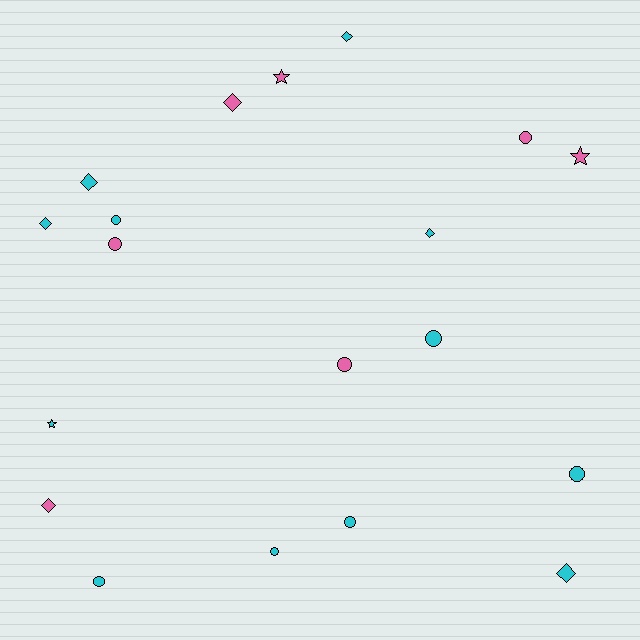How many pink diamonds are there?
There are 2 pink diamonds.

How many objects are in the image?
There are 19 objects.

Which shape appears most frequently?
Circle, with 9 objects.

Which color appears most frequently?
Cyan, with 12 objects.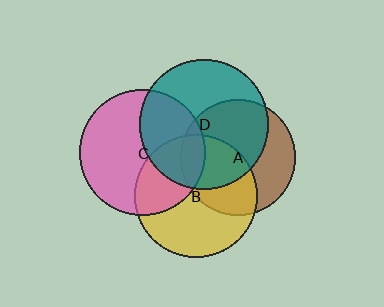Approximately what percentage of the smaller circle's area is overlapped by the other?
Approximately 10%.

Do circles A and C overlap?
Yes.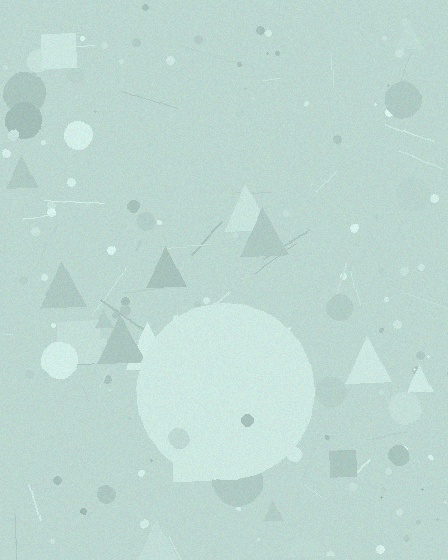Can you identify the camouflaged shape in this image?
The camouflaged shape is a circle.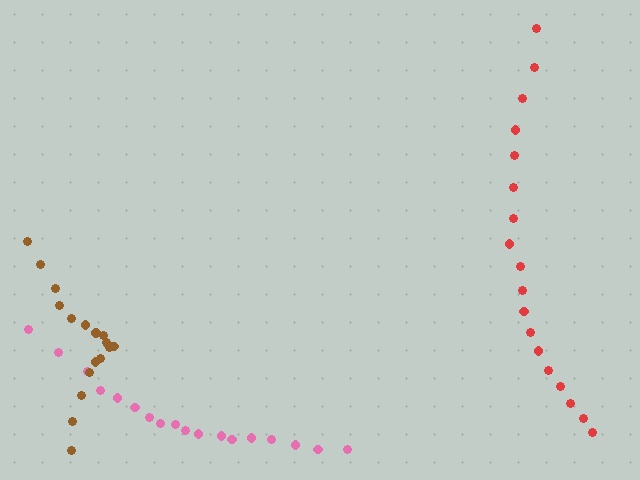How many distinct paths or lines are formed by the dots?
There are 3 distinct paths.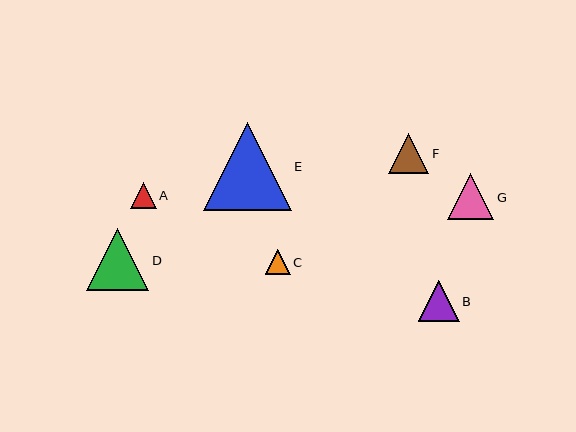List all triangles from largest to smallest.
From largest to smallest: E, D, G, B, F, A, C.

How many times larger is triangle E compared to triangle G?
Triangle E is approximately 1.9 times the size of triangle G.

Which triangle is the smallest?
Triangle C is the smallest with a size of approximately 25 pixels.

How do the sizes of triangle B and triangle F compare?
Triangle B and triangle F are approximately the same size.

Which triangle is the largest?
Triangle E is the largest with a size of approximately 88 pixels.